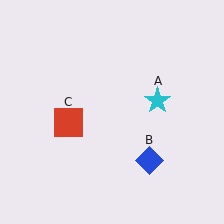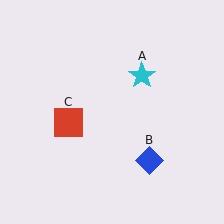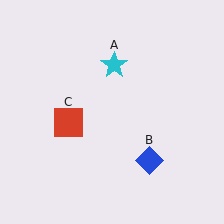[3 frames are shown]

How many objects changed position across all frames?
1 object changed position: cyan star (object A).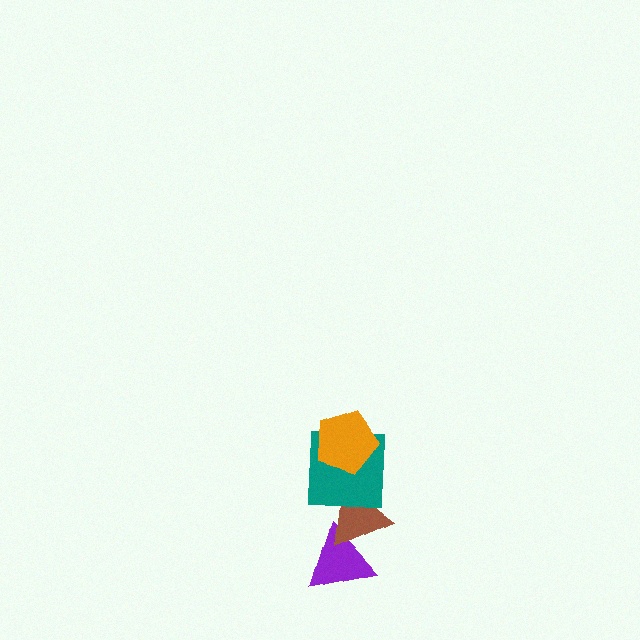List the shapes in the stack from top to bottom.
From top to bottom: the orange pentagon, the teal square, the brown triangle, the purple triangle.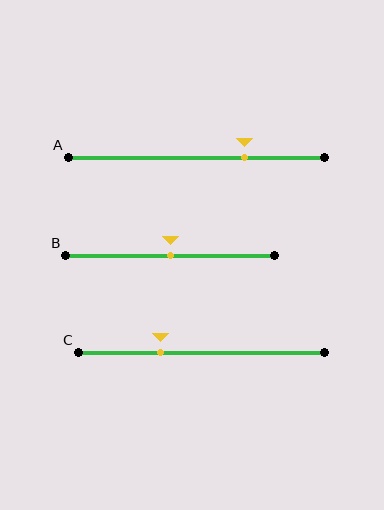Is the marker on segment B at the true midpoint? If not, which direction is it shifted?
Yes, the marker on segment B is at the true midpoint.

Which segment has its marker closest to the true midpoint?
Segment B has its marker closest to the true midpoint.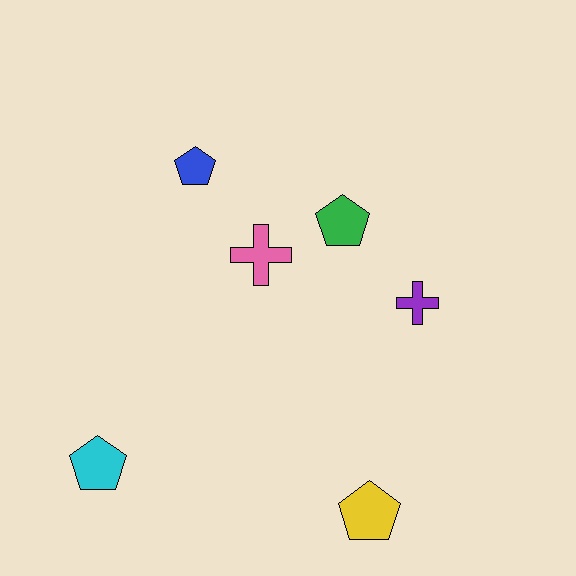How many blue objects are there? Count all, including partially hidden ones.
There is 1 blue object.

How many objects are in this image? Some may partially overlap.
There are 6 objects.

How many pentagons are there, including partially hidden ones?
There are 4 pentagons.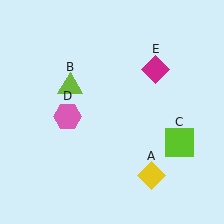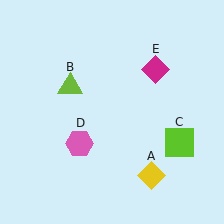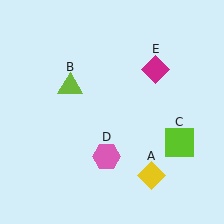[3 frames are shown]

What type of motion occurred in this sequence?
The pink hexagon (object D) rotated counterclockwise around the center of the scene.